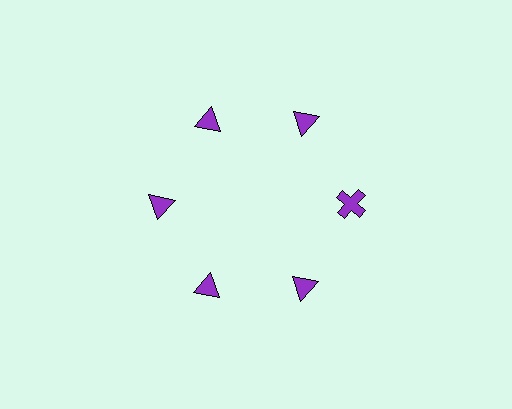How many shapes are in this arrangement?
There are 6 shapes arranged in a ring pattern.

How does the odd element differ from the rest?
It has a different shape: cross instead of triangle.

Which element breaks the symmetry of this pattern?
The purple cross at roughly the 3 o'clock position breaks the symmetry. All other shapes are purple triangles.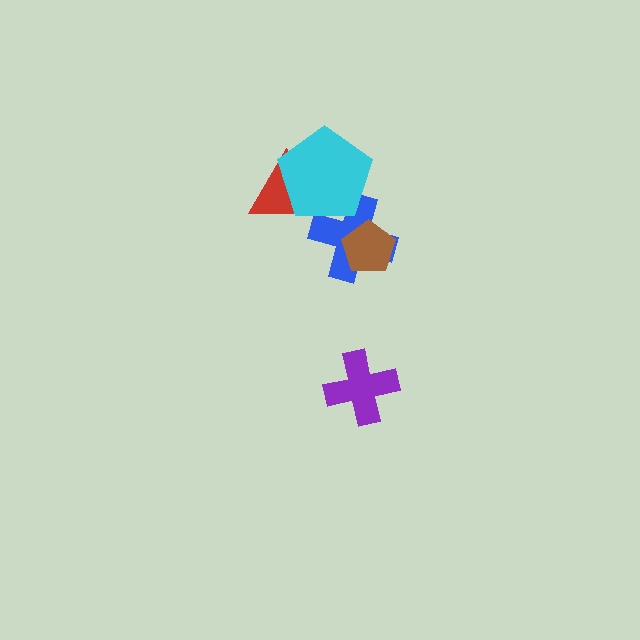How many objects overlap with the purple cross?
0 objects overlap with the purple cross.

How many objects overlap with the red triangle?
1 object overlaps with the red triangle.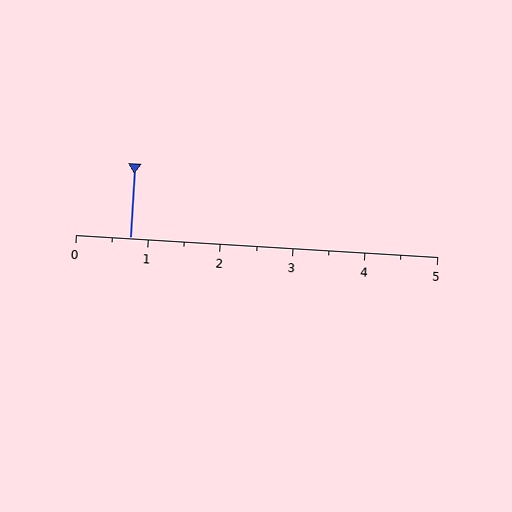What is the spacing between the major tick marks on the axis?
The major ticks are spaced 1 apart.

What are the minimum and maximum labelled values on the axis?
The axis runs from 0 to 5.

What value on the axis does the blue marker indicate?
The marker indicates approximately 0.8.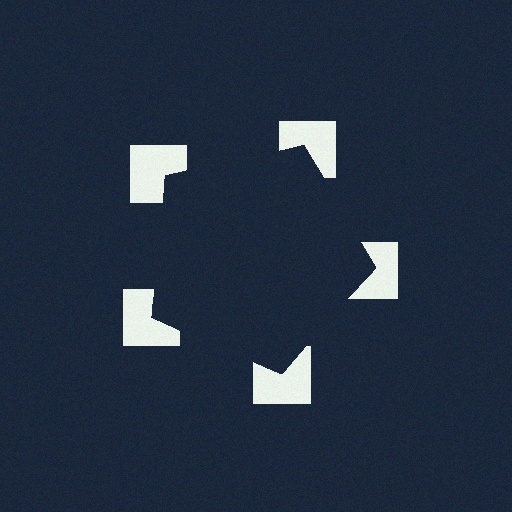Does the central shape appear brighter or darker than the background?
It typically appears slightly darker than the background, even though no actual brightness change is drawn.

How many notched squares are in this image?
There are 5 — one at each vertex of the illusory pentagon.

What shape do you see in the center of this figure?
An illusory pentagon — its edges are inferred from the aligned wedge cuts in the notched squares, not physically drawn.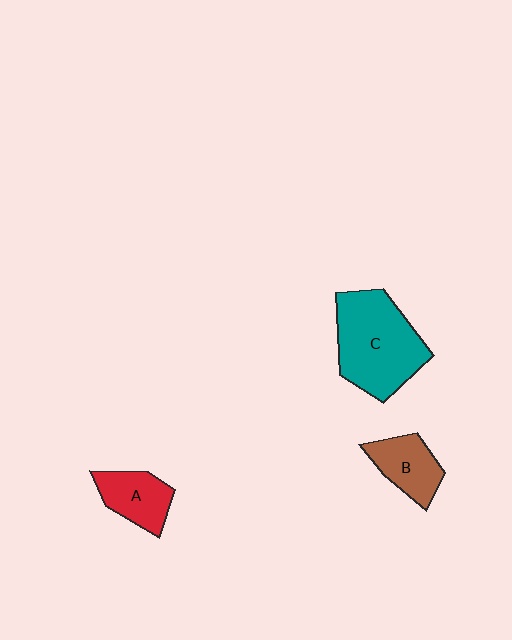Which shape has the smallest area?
Shape B (brown).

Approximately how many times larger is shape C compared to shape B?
Approximately 2.1 times.